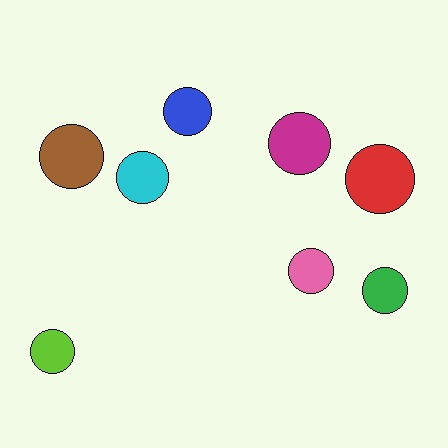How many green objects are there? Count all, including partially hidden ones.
There is 1 green object.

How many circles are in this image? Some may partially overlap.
There are 8 circles.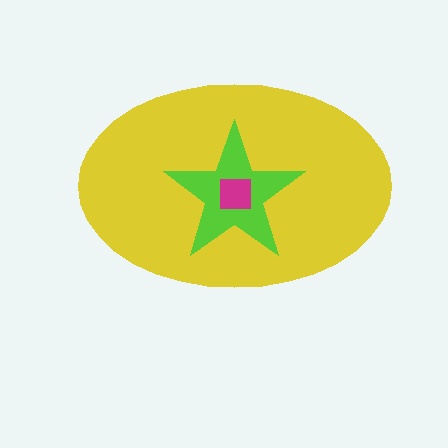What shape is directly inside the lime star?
The magenta square.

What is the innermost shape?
The magenta square.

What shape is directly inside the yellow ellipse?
The lime star.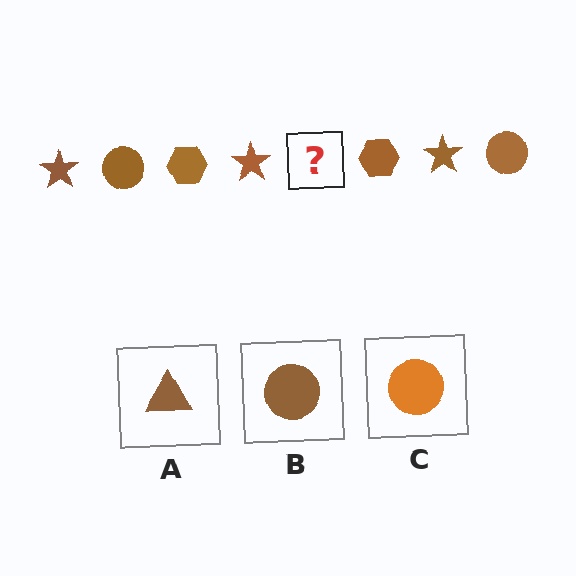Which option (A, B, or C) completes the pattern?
B.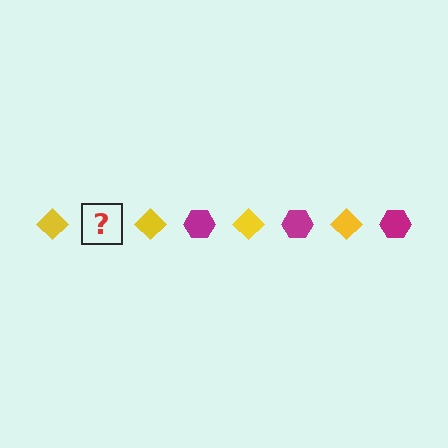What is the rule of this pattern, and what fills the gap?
The rule is that the pattern alternates between yellow diamond and magenta hexagon. The gap should be filled with a magenta hexagon.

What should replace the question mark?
The question mark should be replaced with a magenta hexagon.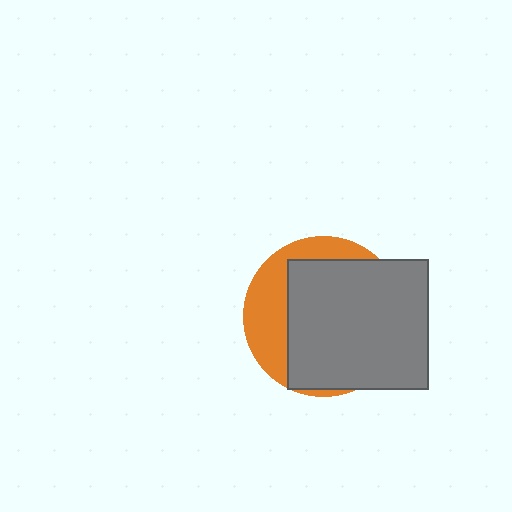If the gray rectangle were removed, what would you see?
You would see the complete orange circle.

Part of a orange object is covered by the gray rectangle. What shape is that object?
It is a circle.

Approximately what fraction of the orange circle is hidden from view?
Roughly 68% of the orange circle is hidden behind the gray rectangle.